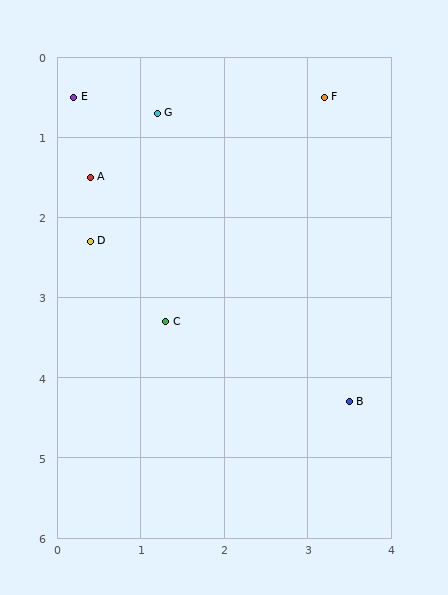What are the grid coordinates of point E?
Point E is at approximately (0.2, 0.5).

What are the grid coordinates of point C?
Point C is at approximately (1.3, 3.3).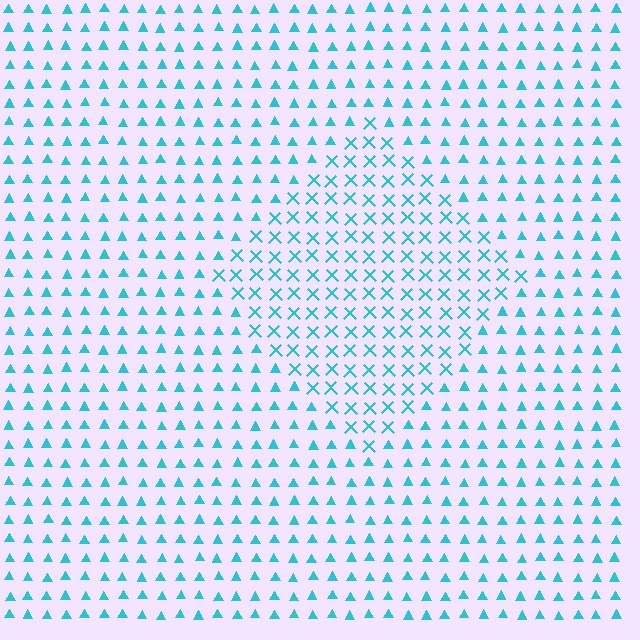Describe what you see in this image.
The image is filled with small cyan elements arranged in a uniform grid. A diamond-shaped region contains X marks, while the surrounding area contains triangles. The boundary is defined purely by the change in element shape.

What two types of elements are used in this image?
The image uses X marks inside the diamond region and triangles outside it.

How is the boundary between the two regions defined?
The boundary is defined by a change in element shape: X marks inside vs. triangles outside. All elements share the same color and spacing.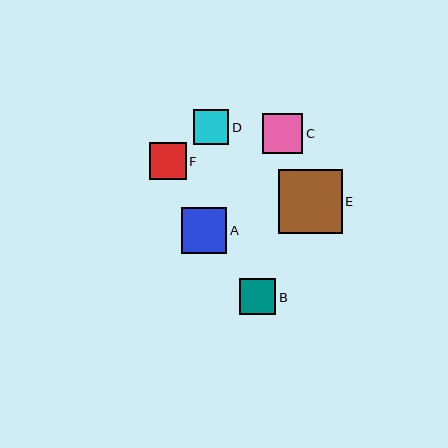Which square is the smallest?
Square D is the smallest with a size of approximately 35 pixels.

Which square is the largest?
Square E is the largest with a size of approximately 64 pixels.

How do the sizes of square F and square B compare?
Square F and square B are approximately the same size.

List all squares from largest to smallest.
From largest to smallest: E, A, C, F, B, D.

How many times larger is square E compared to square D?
Square E is approximately 1.8 times the size of square D.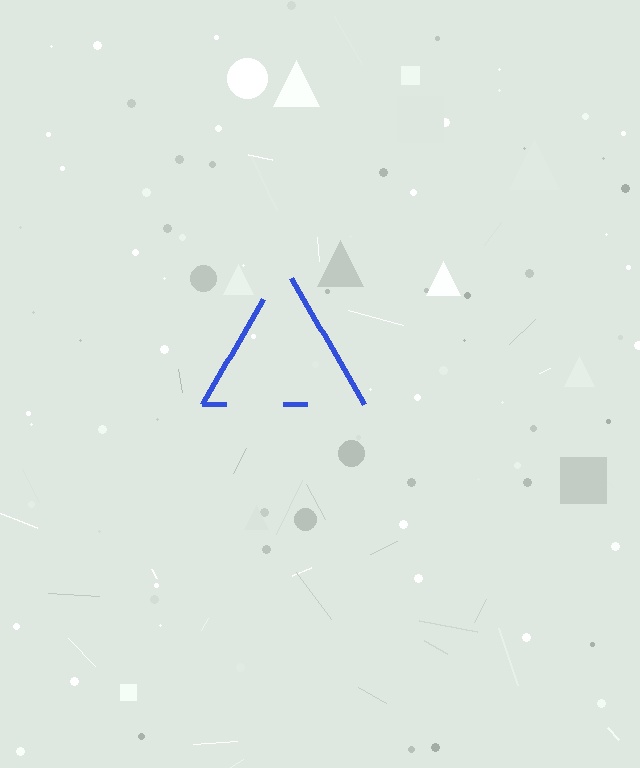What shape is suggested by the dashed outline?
The dashed outline suggests a triangle.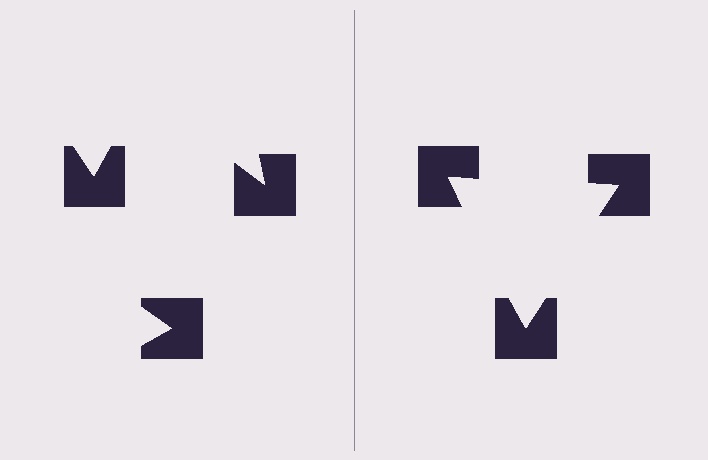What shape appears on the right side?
An illusory triangle.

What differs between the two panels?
The notched squares are positioned identically on both sides; only the wedge orientations differ. On the right they align to a triangle; on the left they are misaligned.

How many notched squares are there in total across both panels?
6 — 3 on each side.